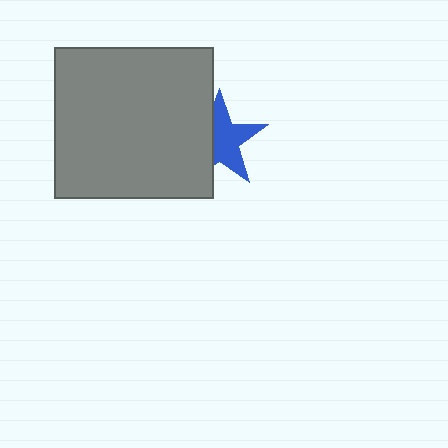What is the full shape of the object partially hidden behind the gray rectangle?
The partially hidden object is a blue star.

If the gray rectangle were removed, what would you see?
You would see the complete blue star.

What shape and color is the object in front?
The object in front is a gray rectangle.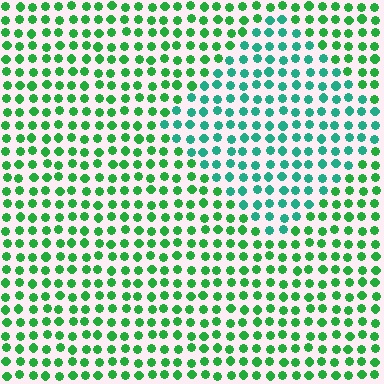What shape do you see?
I see a diamond.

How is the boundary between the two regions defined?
The boundary is defined purely by a slight shift in hue (about 35 degrees). Spacing, size, and orientation are identical on both sides.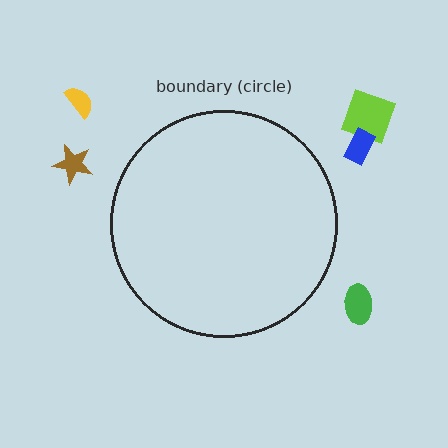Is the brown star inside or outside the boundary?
Outside.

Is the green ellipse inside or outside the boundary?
Outside.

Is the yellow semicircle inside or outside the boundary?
Outside.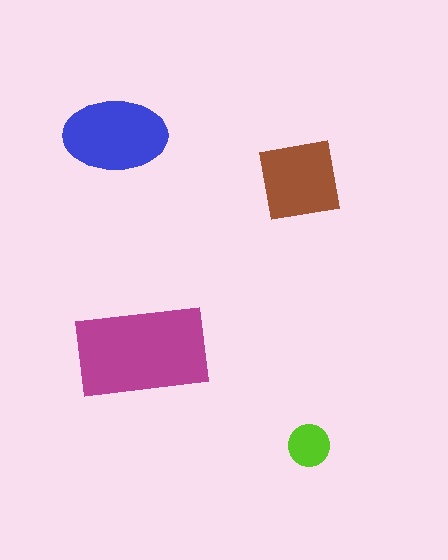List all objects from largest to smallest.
The magenta rectangle, the blue ellipse, the brown square, the lime circle.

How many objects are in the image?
There are 4 objects in the image.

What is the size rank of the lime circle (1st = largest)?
4th.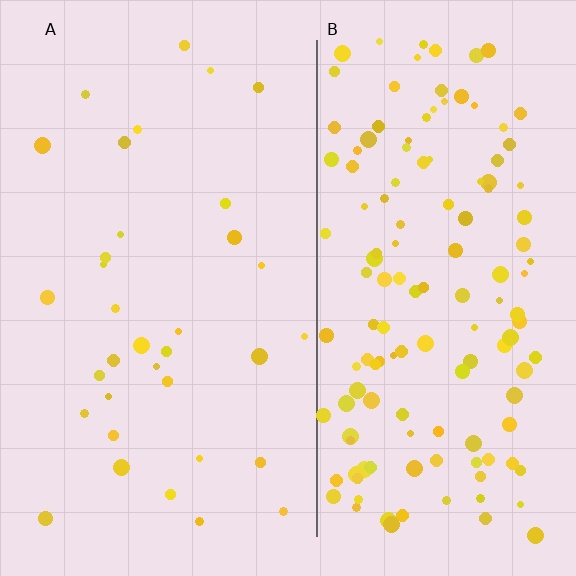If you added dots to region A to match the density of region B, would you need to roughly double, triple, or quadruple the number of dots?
Approximately quadruple.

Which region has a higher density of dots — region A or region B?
B (the right).